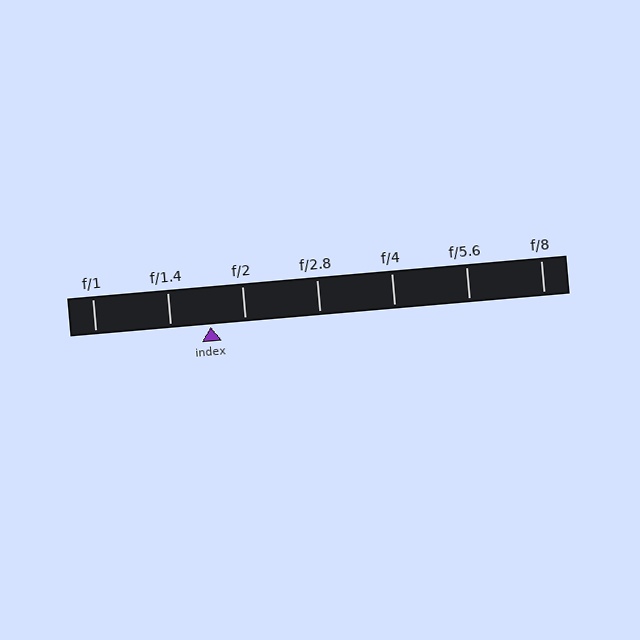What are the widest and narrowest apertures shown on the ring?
The widest aperture shown is f/1 and the narrowest is f/8.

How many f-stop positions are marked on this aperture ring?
There are 7 f-stop positions marked.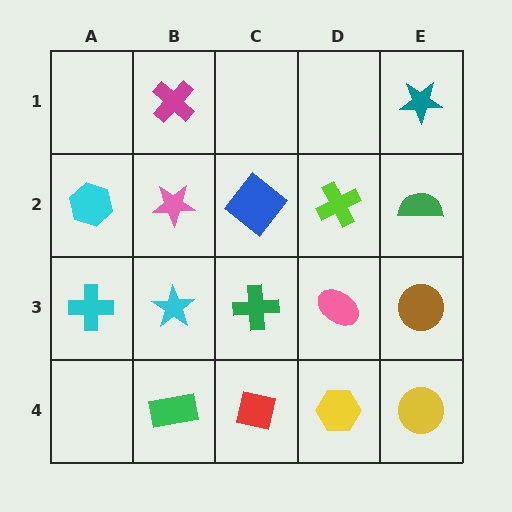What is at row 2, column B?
A pink star.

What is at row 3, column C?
A green cross.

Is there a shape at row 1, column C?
No, that cell is empty.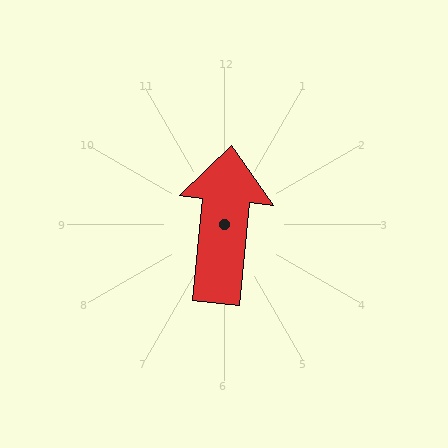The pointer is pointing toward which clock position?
Roughly 12 o'clock.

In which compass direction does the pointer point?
North.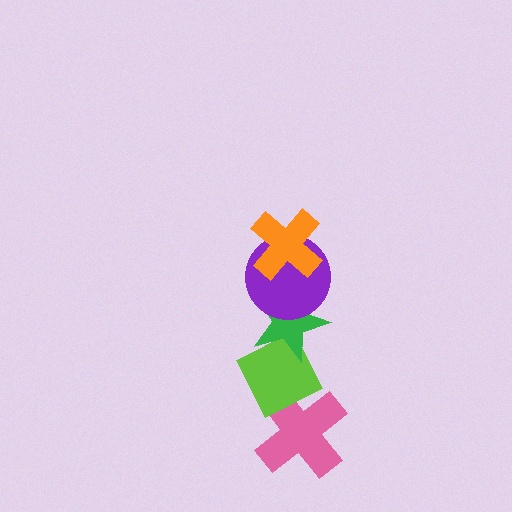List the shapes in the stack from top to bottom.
From top to bottom: the orange cross, the purple circle, the green star, the lime diamond, the pink cross.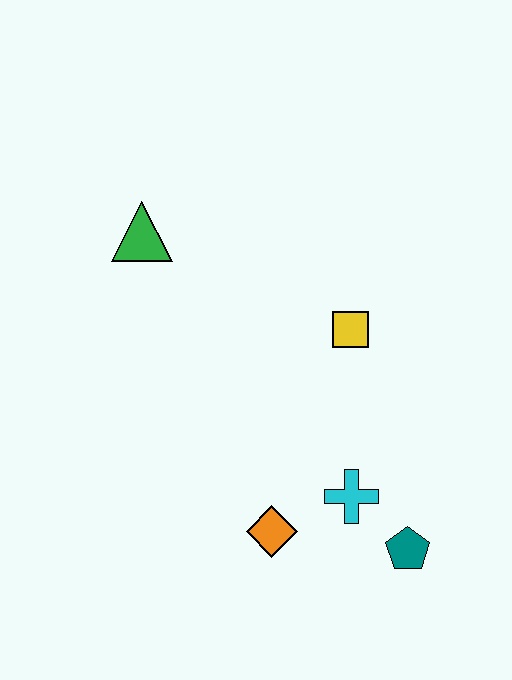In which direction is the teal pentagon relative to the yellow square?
The teal pentagon is below the yellow square.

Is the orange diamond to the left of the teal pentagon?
Yes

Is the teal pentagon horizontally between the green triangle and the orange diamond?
No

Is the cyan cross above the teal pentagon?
Yes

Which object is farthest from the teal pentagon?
The green triangle is farthest from the teal pentagon.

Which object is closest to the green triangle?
The yellow square is closest to the green triangle.